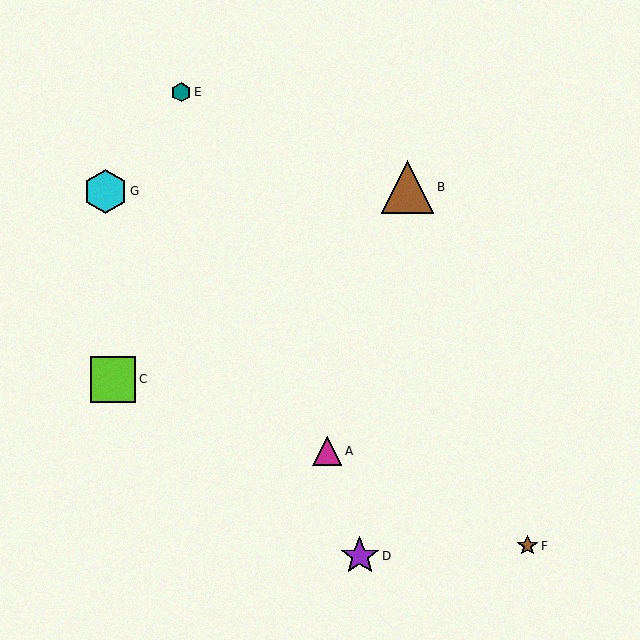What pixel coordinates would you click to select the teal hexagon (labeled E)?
Click at (181, 92) to select the teal hexagon E.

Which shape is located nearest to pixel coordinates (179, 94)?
The teal hexagon (labeled E) at (181, 92) is nearest to that location.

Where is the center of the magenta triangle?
The center of the magenta triangle is at (327, 451).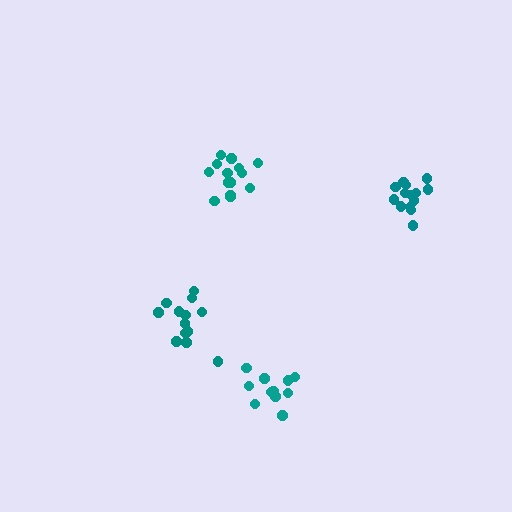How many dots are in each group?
Group 1: 14 dots, Group 2: 14 dots, Group 3: 13 dots, Group 4: 11 dots (52 total).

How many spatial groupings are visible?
There are 4 spatial groupings.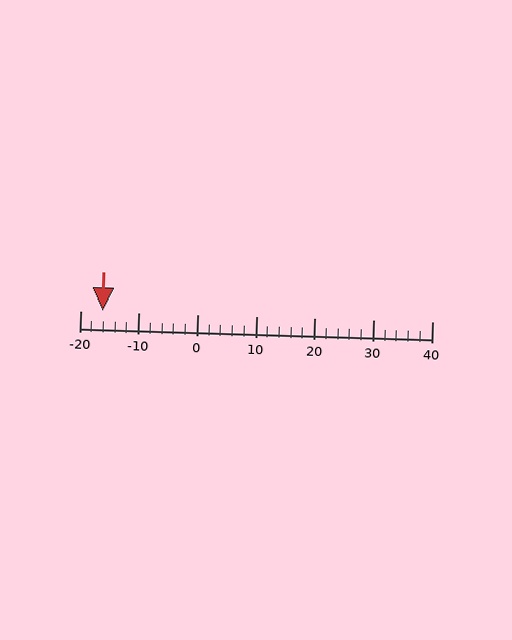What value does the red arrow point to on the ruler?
The red arrow points to approximately -16.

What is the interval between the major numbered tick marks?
The major tick marks are spaced 10 units apart.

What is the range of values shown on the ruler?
The ruler shows values from -20 to 40.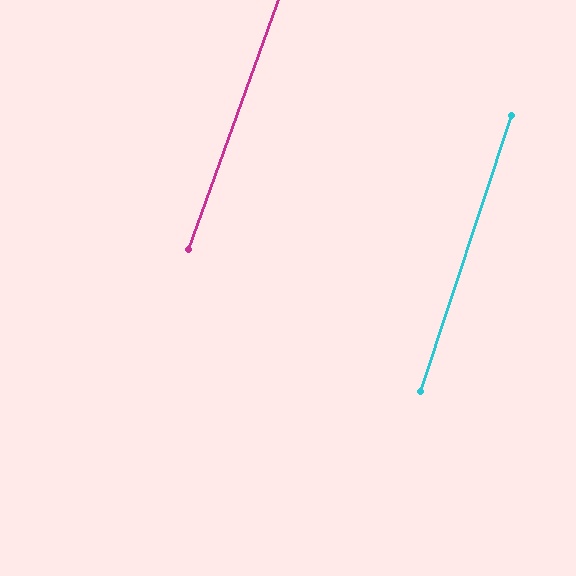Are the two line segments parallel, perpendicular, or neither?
Parallel — their directions differ by only 1.5°.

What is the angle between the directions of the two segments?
Approximately 1 degree.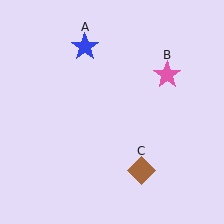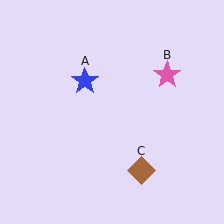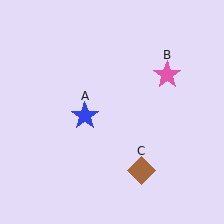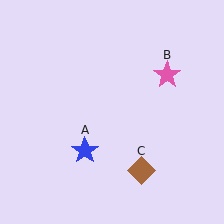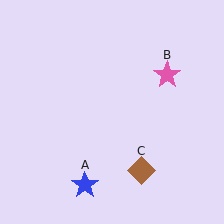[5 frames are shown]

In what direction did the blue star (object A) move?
The blue star (object A) moved down.